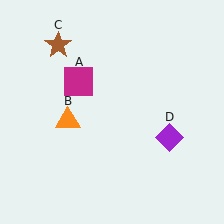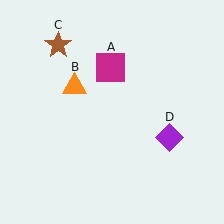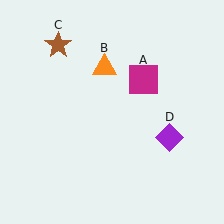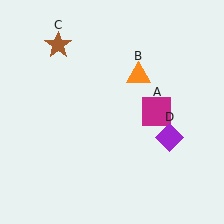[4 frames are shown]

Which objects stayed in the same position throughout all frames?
Brown star (object C) and purple diamond (object D) remained stationary.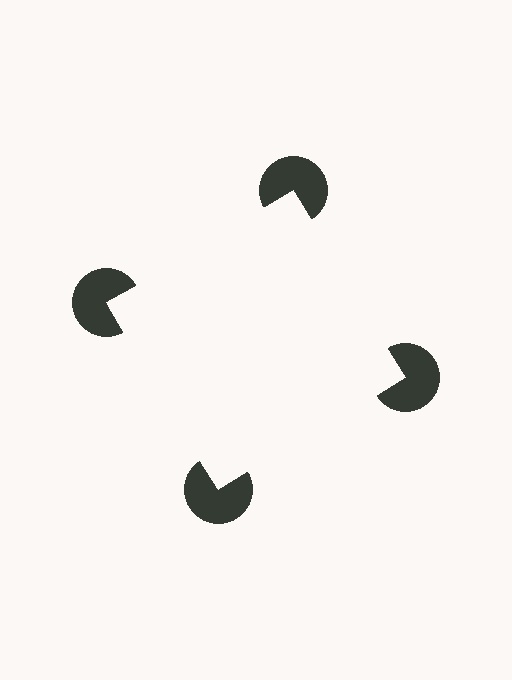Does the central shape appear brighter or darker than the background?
It typically appears slightly brighter than the background, even though no actual brightness change is drawn.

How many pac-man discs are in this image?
There are 4 — one at each vertex of the illusory square.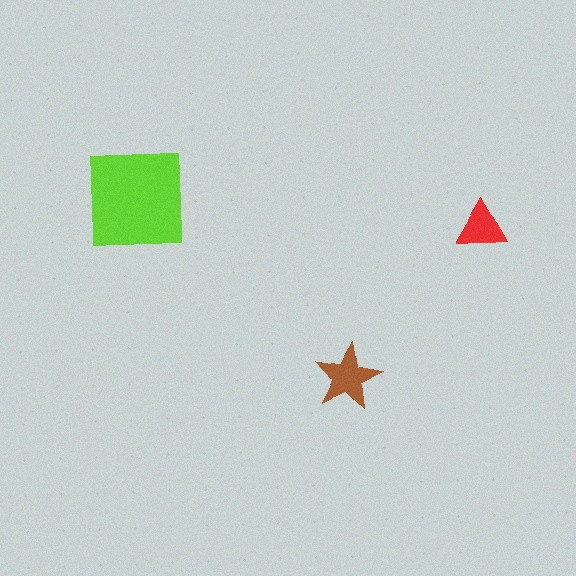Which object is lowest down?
The brown star is bottommost.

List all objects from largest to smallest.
The lime square, the brown star, the red triangle.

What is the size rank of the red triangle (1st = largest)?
3rd.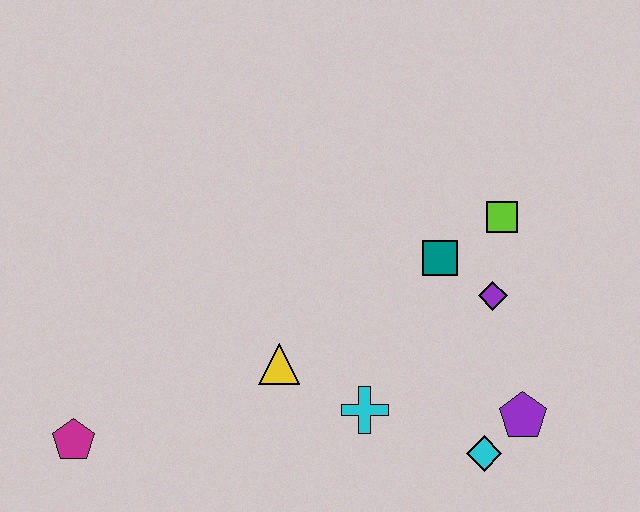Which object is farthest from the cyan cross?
The magenta pentagon is farthest from the cyan cross.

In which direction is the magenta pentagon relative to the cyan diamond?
The magenta pentagon is to the left of the cyan diamond.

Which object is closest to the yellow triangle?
The cyan cross is closest to the yellow triangle.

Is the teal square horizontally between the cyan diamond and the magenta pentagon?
Yes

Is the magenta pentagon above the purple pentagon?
No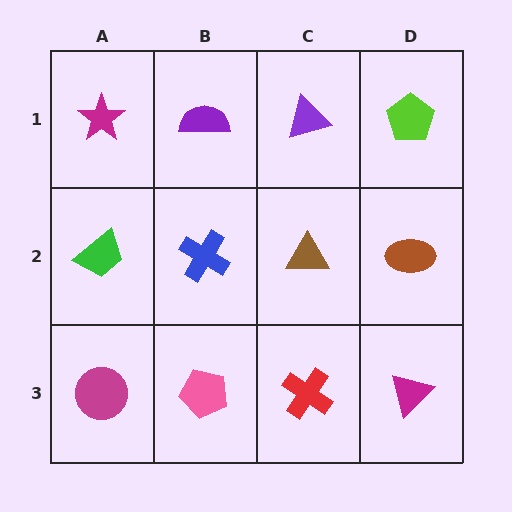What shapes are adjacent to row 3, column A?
A green trapezoid (row 2, column A), a pink pentagon (row 3, column B).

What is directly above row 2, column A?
A magenta star.